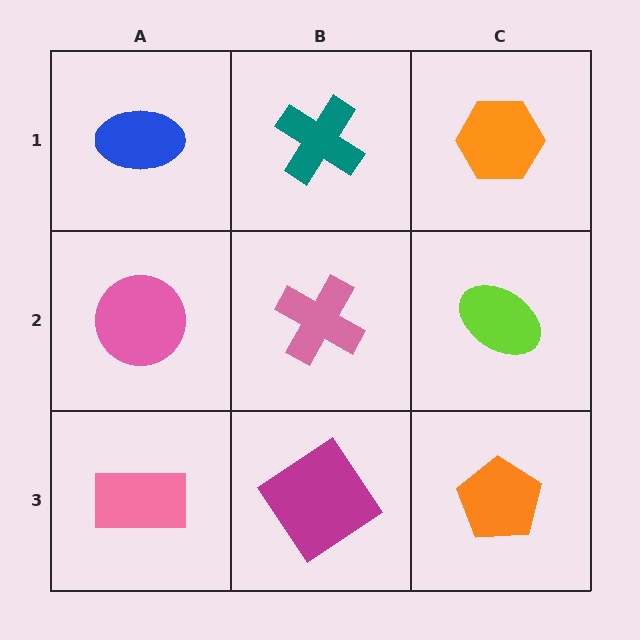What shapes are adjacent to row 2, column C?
An orange hexagon (row 1, column C), an orange pentagon (row 3, column C), a pink cross (row 2, column B).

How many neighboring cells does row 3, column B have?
3.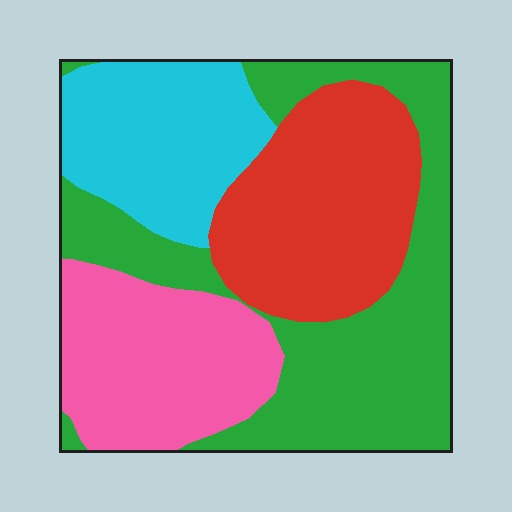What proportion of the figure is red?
Red takes up about one quarter (1/4) of the figure.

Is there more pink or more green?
Green.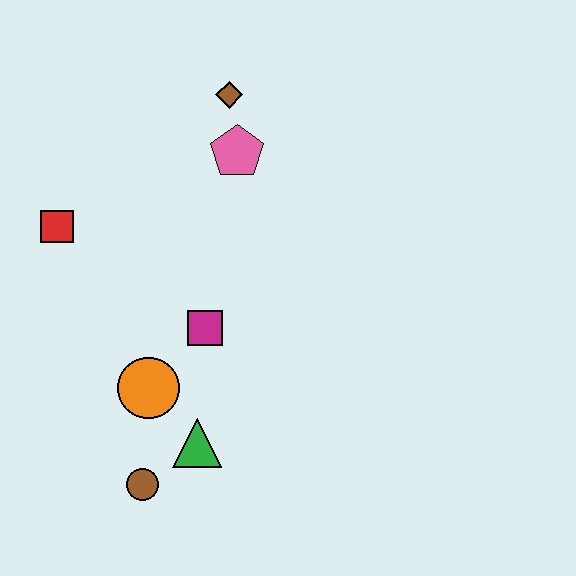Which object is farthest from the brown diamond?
The brown circle is farthest from the brown diamond.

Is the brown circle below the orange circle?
Yes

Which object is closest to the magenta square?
The orange circle is closest to the magenta square.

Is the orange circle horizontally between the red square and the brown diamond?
Yes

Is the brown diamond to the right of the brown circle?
Yes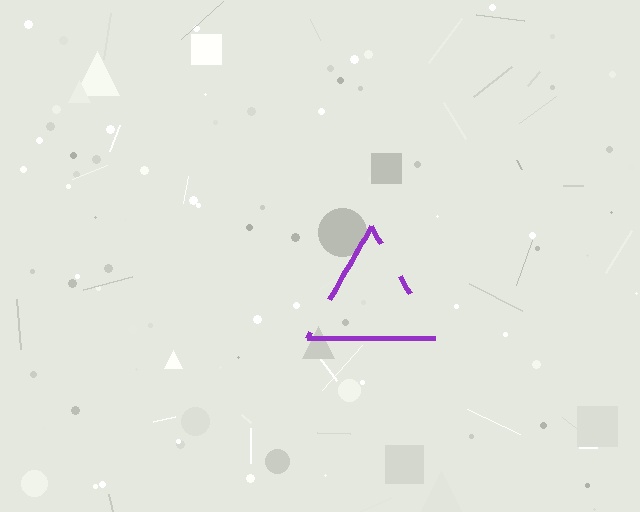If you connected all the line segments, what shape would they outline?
They would outline a triangle.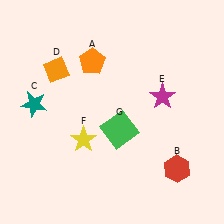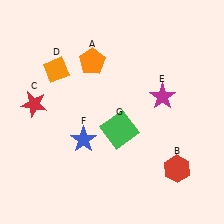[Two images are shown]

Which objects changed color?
C changed from teal to red. F changed from yellow to blue.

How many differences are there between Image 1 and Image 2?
There are 2 differences between the two images.